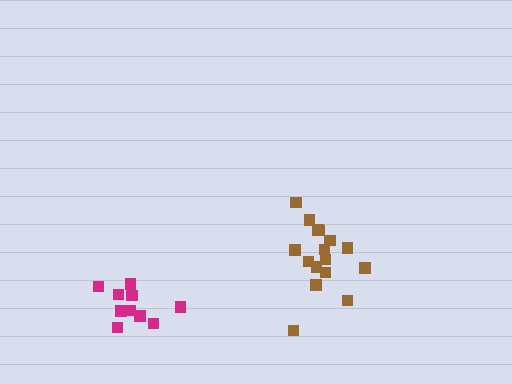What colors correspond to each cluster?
The clusters are colored: brown, magenta.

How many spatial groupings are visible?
There are 2 spatial groupings.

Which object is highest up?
The brown cluster is topmost.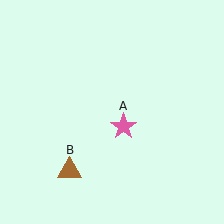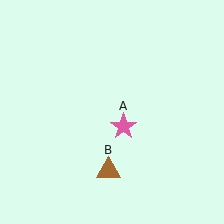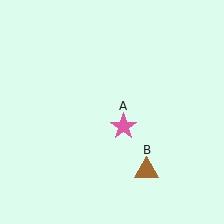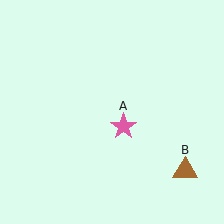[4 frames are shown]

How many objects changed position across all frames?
1 object changed position: brown triangle (object B).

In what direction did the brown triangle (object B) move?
The brown triangle (object B) moved right.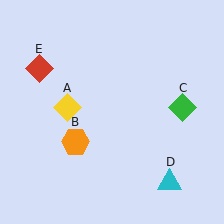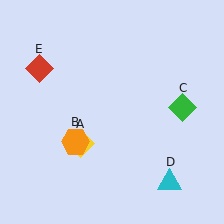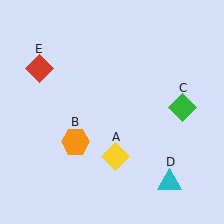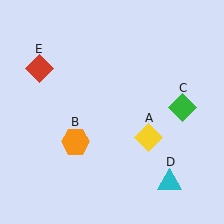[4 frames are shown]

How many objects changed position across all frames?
1 object changed position: yellow diamond (object A).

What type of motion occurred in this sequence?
The yellow diamond (object A) rotated counterclockwise around the center of the scene.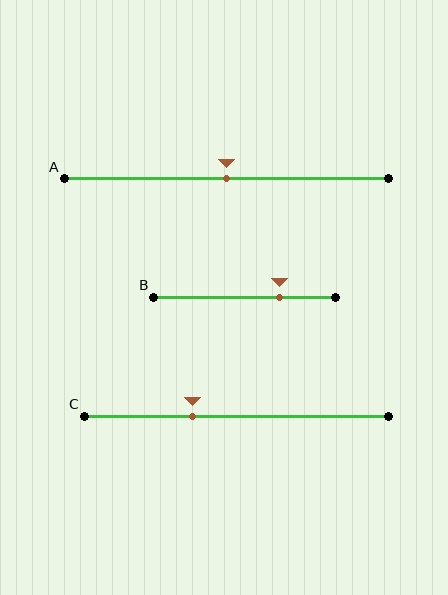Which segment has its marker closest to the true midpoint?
Segment A has its marker closest to the true midpoint.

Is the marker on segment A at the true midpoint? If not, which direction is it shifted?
Yes, the marker on segment A is at the true midpoint.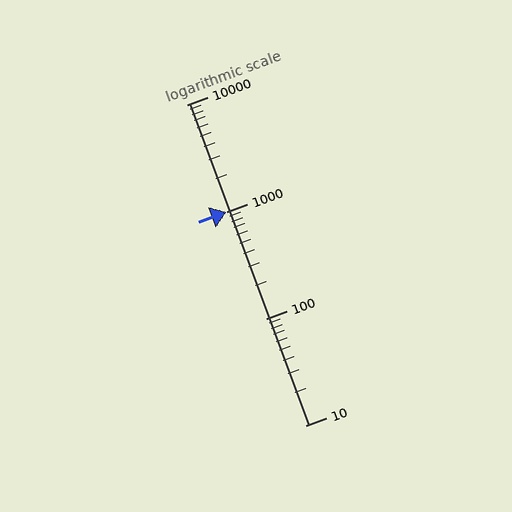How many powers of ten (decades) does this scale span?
The scale spans 3 decades, from 10 to 10000.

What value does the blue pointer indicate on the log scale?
The pointer indicates approximately 1000.